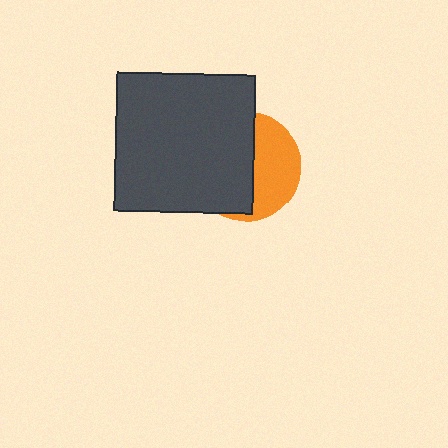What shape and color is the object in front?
The object in front is a dark gray square.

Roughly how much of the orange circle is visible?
A small part of it is visible (roughly 42%).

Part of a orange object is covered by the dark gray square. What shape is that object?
It is a circle.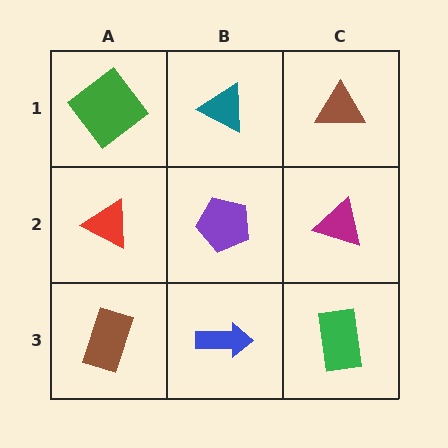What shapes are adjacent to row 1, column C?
A magenta triangle (row 2, column C), a teal triangle (row 1, column B).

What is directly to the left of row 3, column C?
A blue arrow.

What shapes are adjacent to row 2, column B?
A teal triangle (row 1, column B), a blue arrow (row 3, column B), a red triangle (row 2, column A), a magenta triangle (row 2, column C).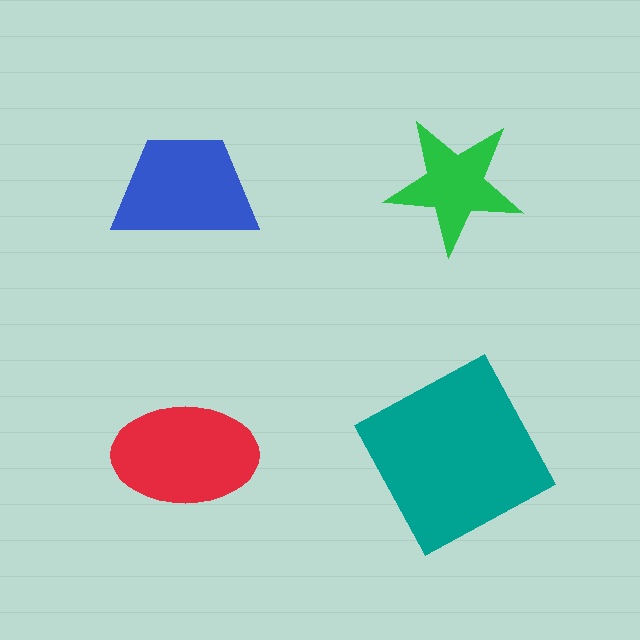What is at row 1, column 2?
A green star.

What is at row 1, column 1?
A blue trapezoid.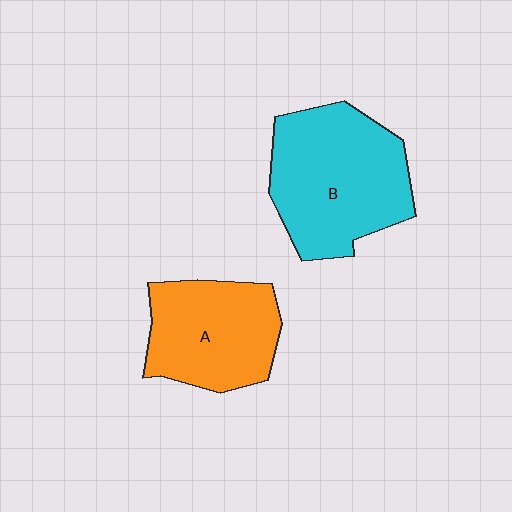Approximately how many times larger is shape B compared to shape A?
Approximately 1.3 times.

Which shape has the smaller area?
Shape A (orange).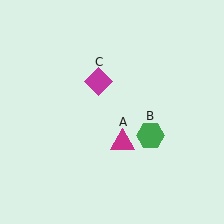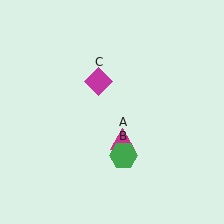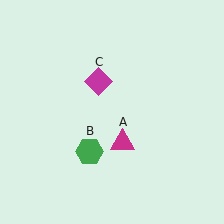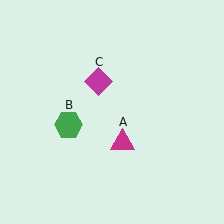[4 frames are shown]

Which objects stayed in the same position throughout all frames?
Magenta triangle (object A) and magenta diamond (object C) remained stationary.